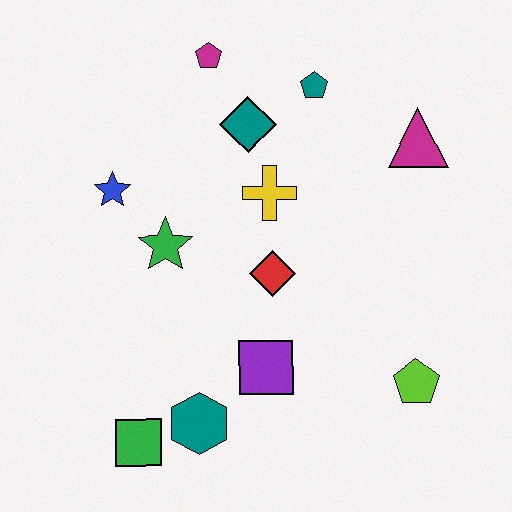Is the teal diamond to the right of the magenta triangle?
No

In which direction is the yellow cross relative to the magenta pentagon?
The yellow cross is below the magenta pentagon.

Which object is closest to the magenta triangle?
The teal pentagon is closest to the magenta triangle.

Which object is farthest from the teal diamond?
The green square is farthest from the teal diamond.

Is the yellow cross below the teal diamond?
Yes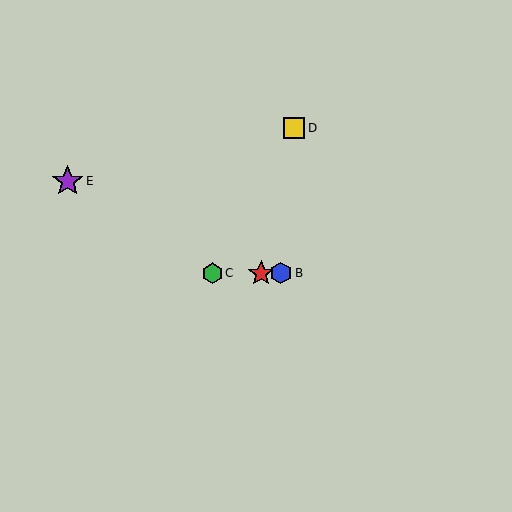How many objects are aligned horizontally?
3 objects (A, B, C) are aligned horizontally.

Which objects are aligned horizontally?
Objects A, B, C are aligned horizontally.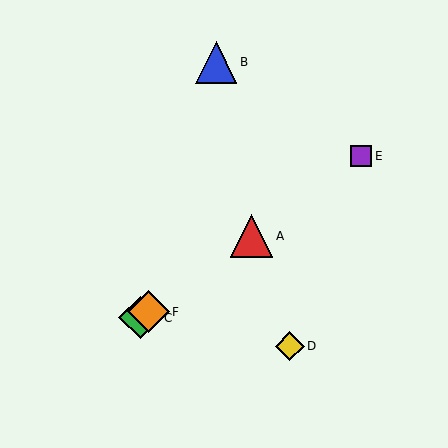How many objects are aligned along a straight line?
4 objects (A, C, E, F) are aligned along a straight line.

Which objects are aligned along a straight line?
Objects A, C, E, F are aligned along a straight line.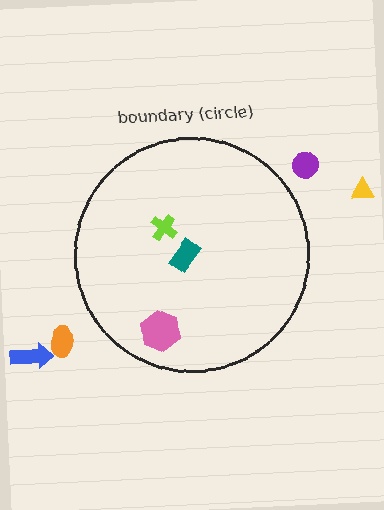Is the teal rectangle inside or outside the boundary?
Inside.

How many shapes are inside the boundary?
3 inside, 4 outside.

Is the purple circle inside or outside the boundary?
Outside.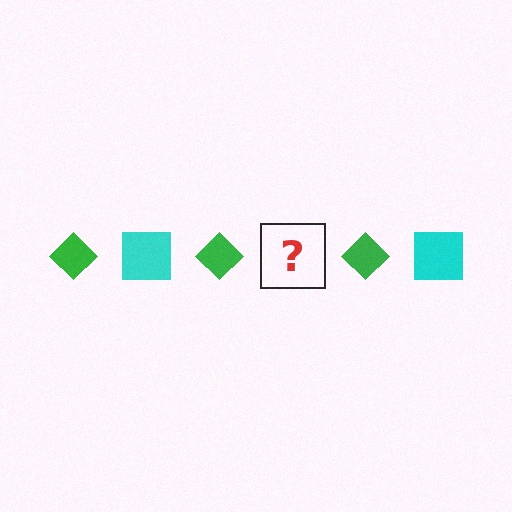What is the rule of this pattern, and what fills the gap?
The rule is that the pattern alternates between green diamond and cyan square. The gap should be filled with a cyan square.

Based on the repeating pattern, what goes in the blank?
The blank should be a cyan square.